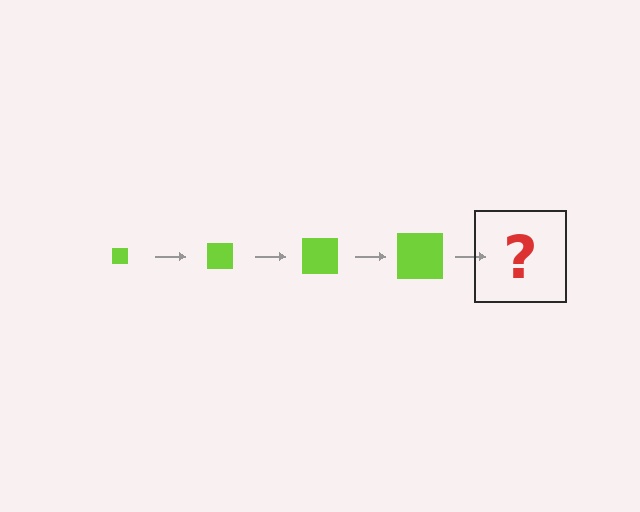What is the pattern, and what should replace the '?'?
The pattern is that the square gets progressively larger each step. The '?' should be a lime square, larger than the previous one.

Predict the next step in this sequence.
The next step is a lime square, larger than the previous one.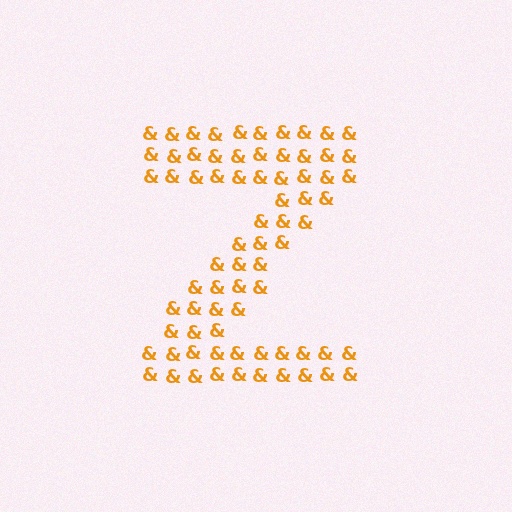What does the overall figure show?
The overall figure shows the letter Z.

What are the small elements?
The small elements are ampersands.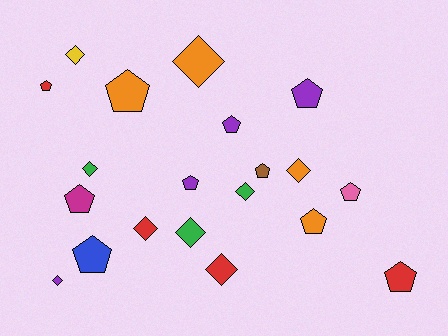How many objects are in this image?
There are 20 objects.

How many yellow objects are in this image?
There is 1 yellow object.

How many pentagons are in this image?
There are 11 pentagons.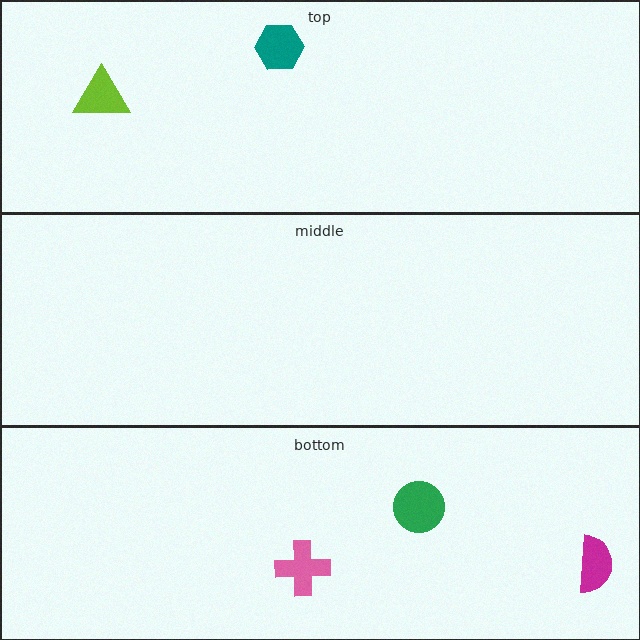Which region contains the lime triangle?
The top region.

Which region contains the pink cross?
The bottom region.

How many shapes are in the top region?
2.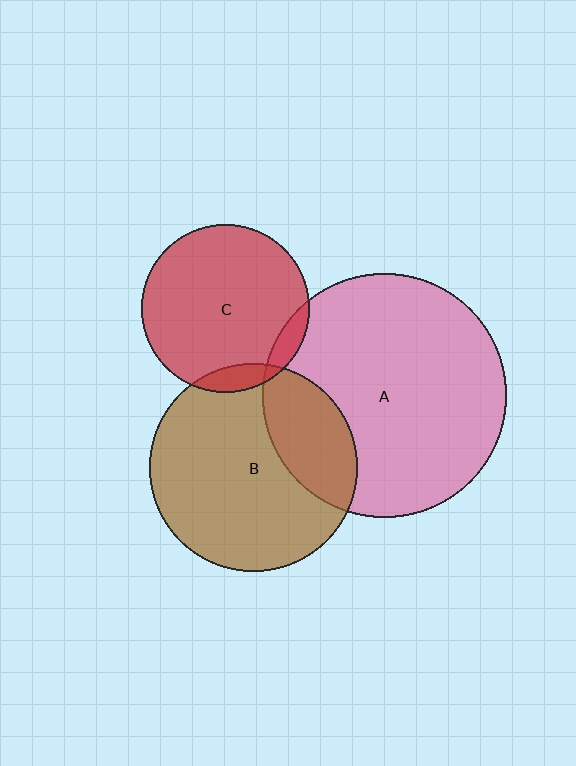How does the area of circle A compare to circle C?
Approximately 2.1 times.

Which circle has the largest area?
Circle A (pink).